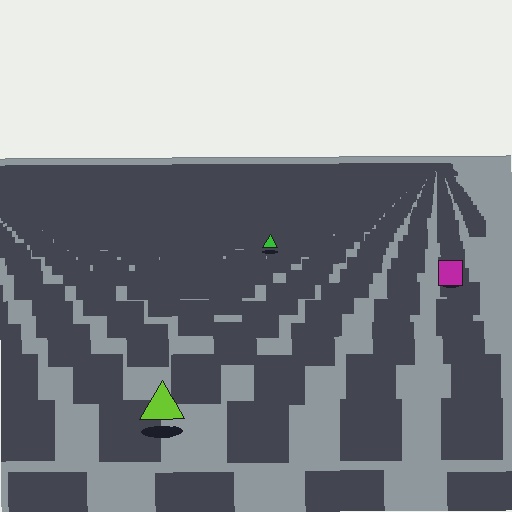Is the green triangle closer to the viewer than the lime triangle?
No. The lime triangle is closer — you can tell from the texture gradient: the ground texture is coarser near it.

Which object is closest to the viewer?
The lime triangle is closest. The texture marks near it are larger and more spread out.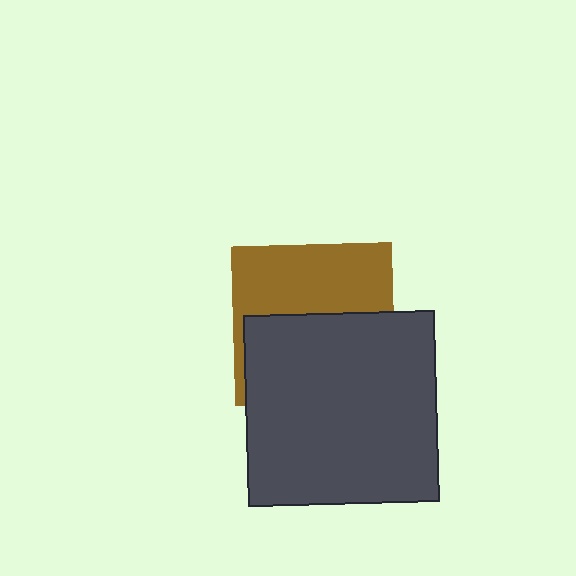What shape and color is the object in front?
The object in front is a dark gray square.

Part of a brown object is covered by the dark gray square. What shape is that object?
It is a square.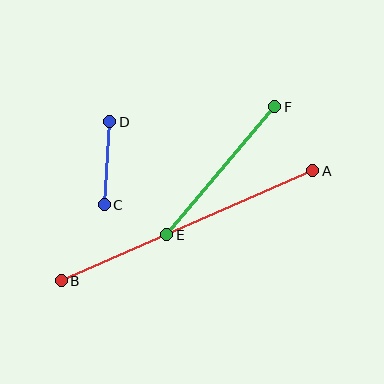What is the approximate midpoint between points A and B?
The midpoint is at approximately (187, 226) pixels.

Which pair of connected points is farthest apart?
Points A and B are farthest apart.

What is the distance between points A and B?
The distance is approximately 274 pixels.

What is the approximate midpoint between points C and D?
The midpoint is at approximately (107, 163) pixels.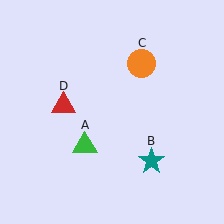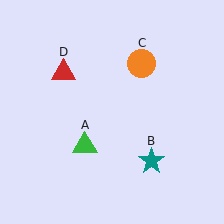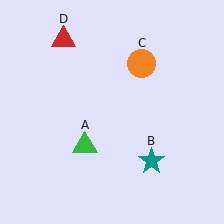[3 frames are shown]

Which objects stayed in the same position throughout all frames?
Green triangle (object A) and teal star (object B) and orange circle (object C) remained stationary.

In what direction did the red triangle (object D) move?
The red triangle (object D) moved up.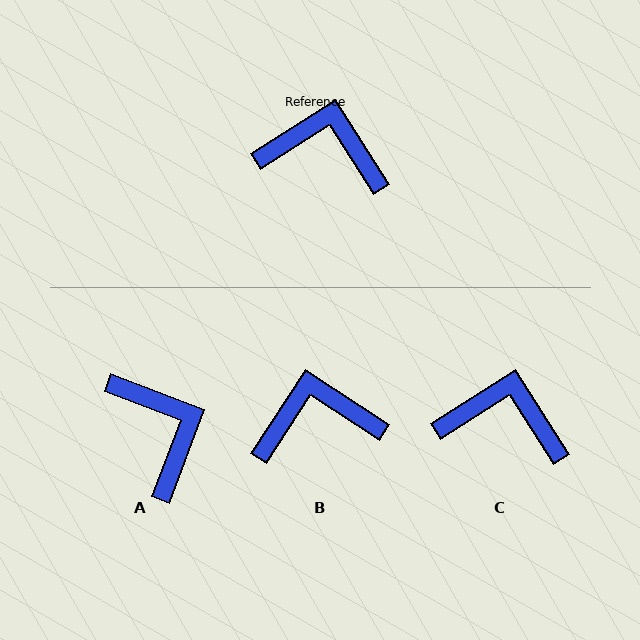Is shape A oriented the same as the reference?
No, it is off by about 53 degrees.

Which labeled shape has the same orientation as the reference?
C.